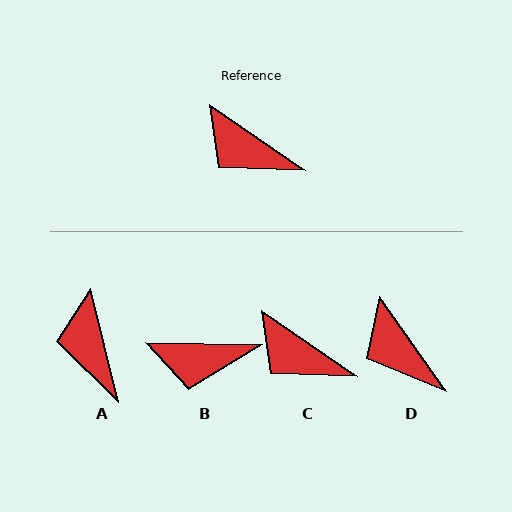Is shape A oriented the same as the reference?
No, it is off by about 42 degrees.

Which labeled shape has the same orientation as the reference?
C.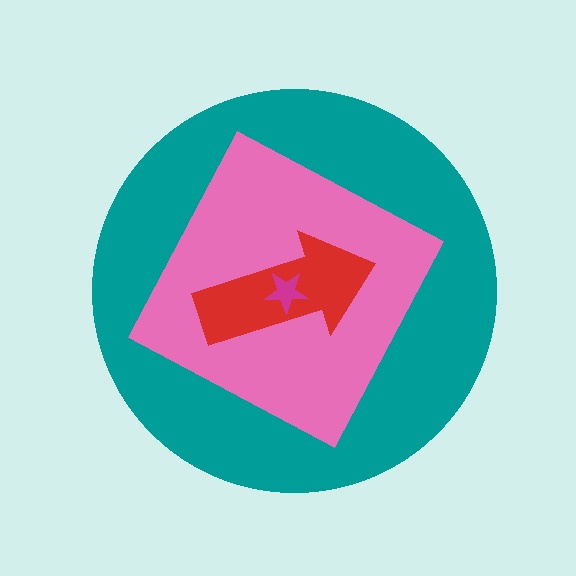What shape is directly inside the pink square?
The red arrow.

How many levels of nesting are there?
4.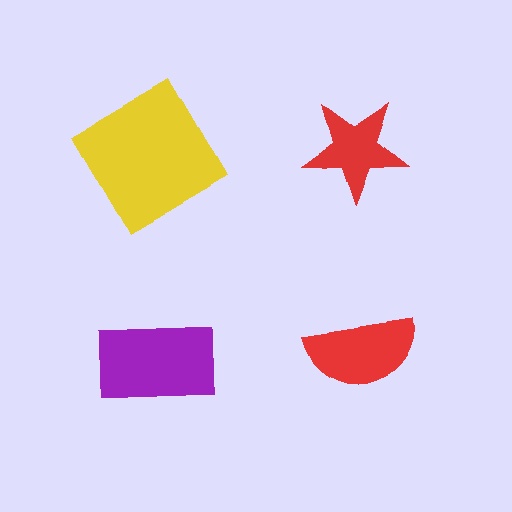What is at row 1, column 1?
A yellow diamond.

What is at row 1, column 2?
A red star.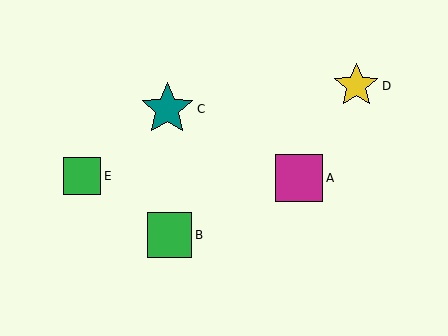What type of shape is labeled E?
Shape E is a green square.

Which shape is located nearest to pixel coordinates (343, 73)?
The yellow star (labeled D) at (356, 86) is nearest to that location.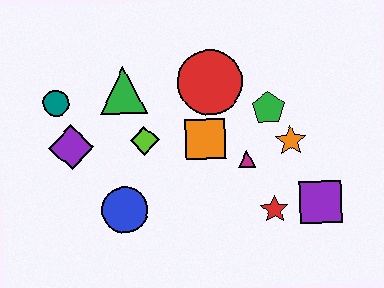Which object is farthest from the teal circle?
The purple square is farthest from the teal circle.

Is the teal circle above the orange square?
Yes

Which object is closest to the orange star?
The green pentagon is closest to the orange star.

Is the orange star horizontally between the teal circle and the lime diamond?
No